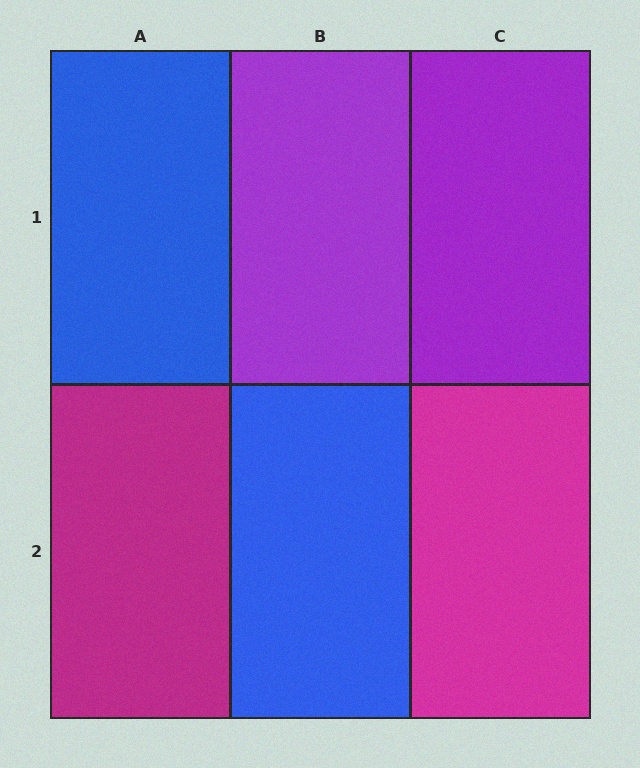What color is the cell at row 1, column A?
Blue.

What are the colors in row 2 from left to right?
Magenta, blue, magenta.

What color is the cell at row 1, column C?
Purple.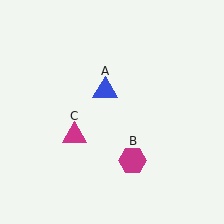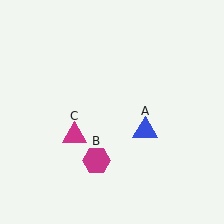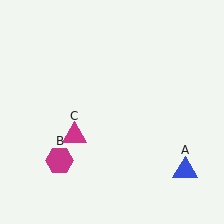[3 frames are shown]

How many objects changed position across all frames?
2 objects changed position: blue triangle (object A), magenta hexagon (object B).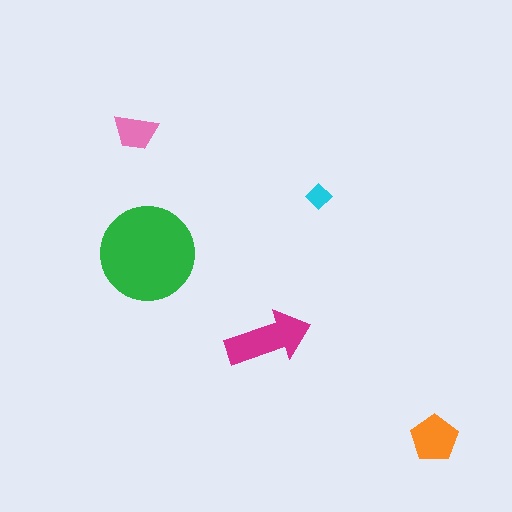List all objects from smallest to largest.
The cyan diamond, the pink trapezoid, the orange pentagon, the magenta arrow, the green circle.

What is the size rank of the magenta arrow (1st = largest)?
2nd.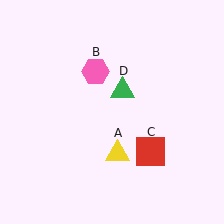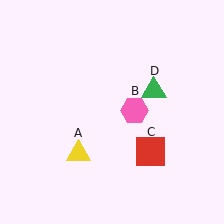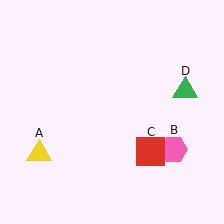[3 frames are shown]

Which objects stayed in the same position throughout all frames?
Red square (object C) remained stationary.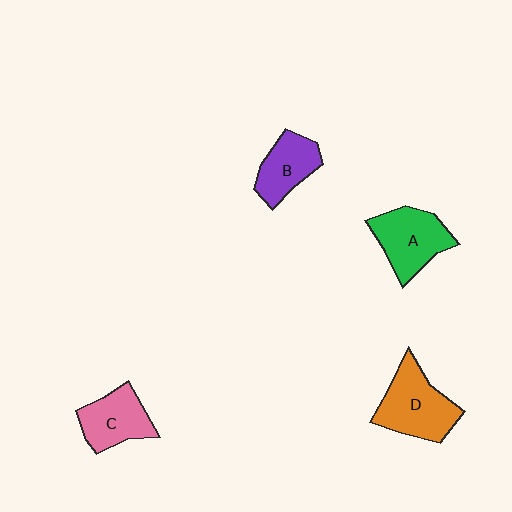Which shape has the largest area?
Shape D (orange).